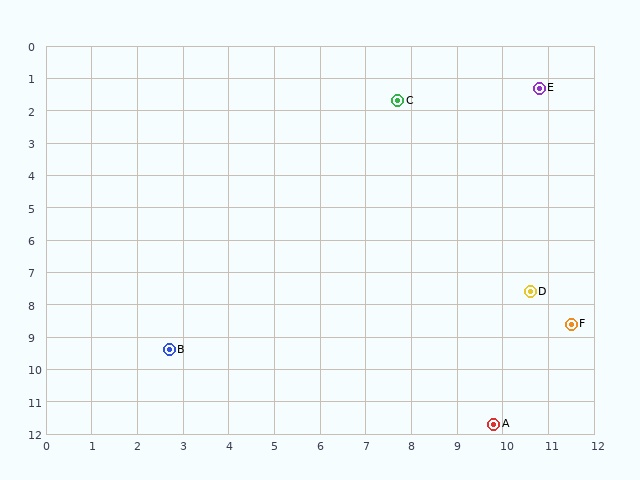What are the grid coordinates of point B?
Point B is at approximately (2.7, 9.4).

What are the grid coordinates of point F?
Point F is at approximately (11.5, 8.6).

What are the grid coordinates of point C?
Point C is at approximately (7.7, 1.7).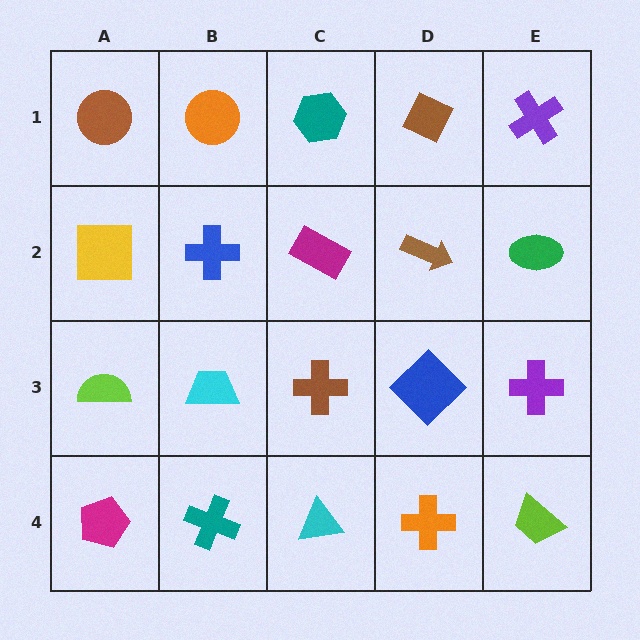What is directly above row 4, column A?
A lime semicircle.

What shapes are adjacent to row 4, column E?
A purple cross (row 3, column E), an orange cross (row 4, column D).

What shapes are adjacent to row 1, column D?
A brown arrow (row 2, column D), a teal hexagon (row 1, column C), a purple cross (row 1, column E).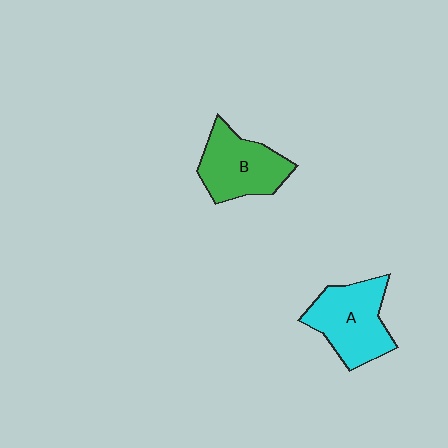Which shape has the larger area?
Shape A (cyan).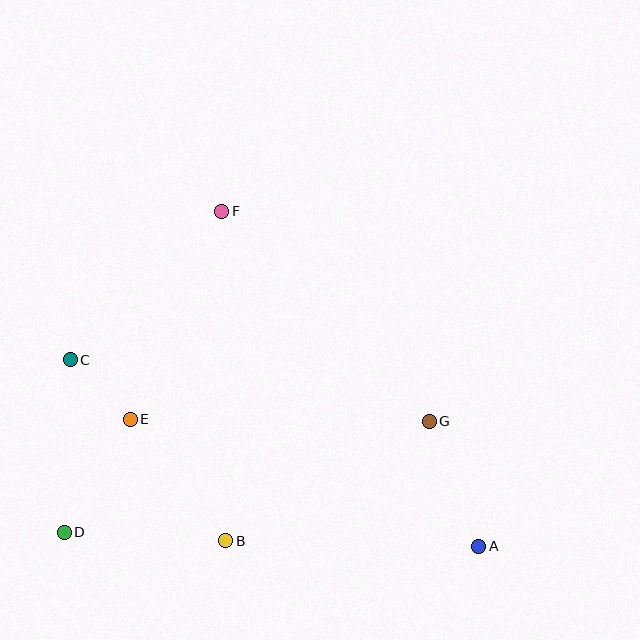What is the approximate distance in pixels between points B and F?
The distance between B and F is approximately 330 pixels.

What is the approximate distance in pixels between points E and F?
The distance between E and F is approximately 227 pixels.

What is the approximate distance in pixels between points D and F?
The distance between D and F is approximately 358 pixels.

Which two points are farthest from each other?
Points A and C are farthest from each other.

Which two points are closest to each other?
Points C and E are closest to each other.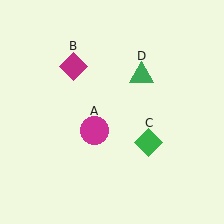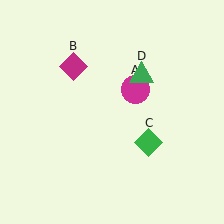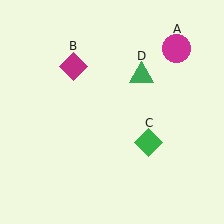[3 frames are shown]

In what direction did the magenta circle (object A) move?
The magenta circle (object A) moved up and to the right.